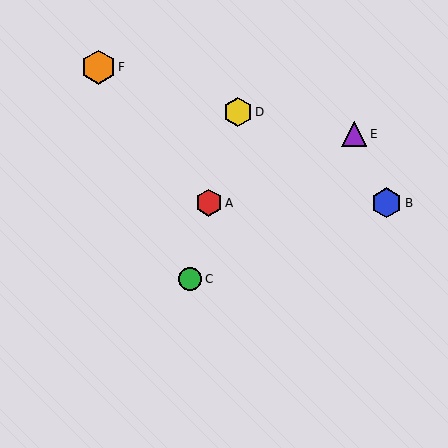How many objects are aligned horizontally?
2 objects (A, B) are aligned horizontally.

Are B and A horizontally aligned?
Yes, both are at y≈203.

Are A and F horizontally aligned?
No, A is at y≈203 and F is at y≈67.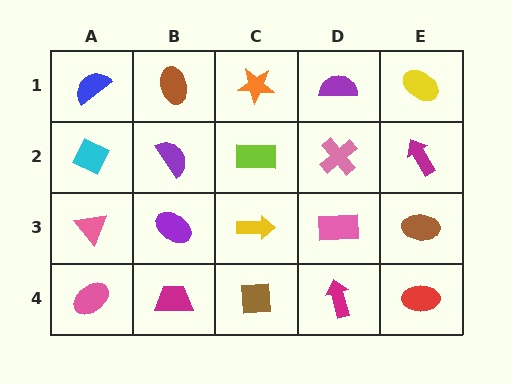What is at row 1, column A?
A blue semicircle.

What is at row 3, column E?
A brown ellipse.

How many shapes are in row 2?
5 shapes.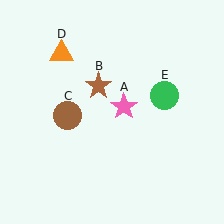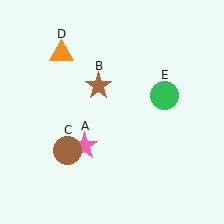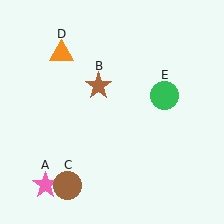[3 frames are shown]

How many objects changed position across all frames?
2 objects changed position: pink star (object A), brown circle (object C).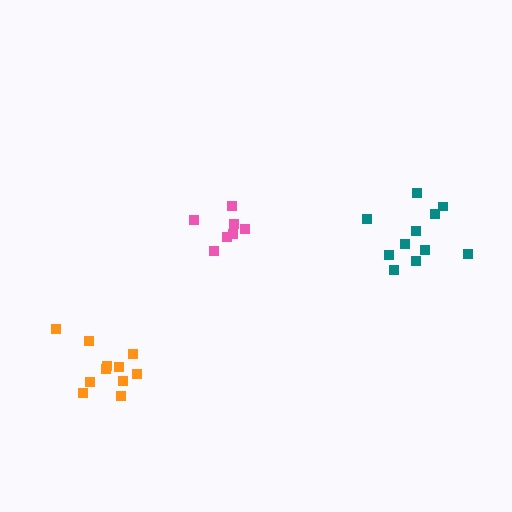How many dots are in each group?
Group 1: 7 dots, Group 2: 11 dots, Group 3: 11 dots (29 total).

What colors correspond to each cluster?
The clusters are colored: pink, teal, orange.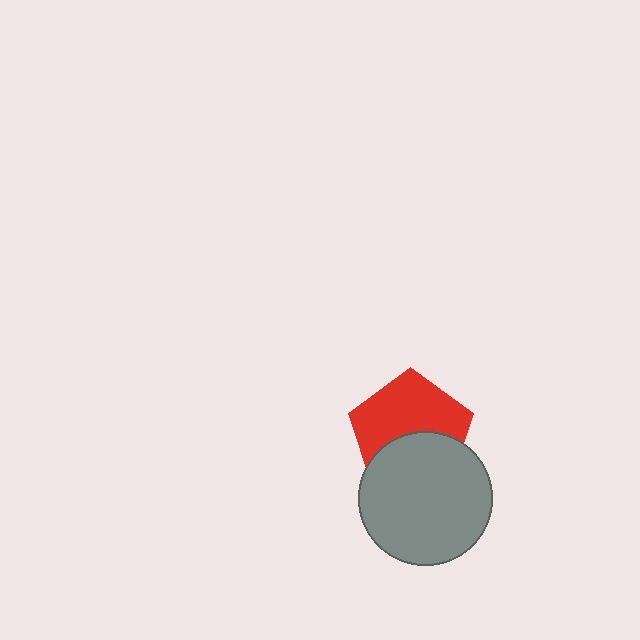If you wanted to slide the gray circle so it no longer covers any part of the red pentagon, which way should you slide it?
Slide it down — that is the most direct way to separate the two shapes.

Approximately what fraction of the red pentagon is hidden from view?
Roughly 42% of the red pentagon is hidden behind the gray circle.